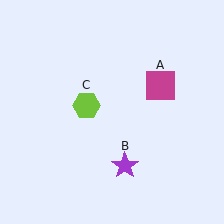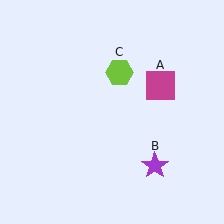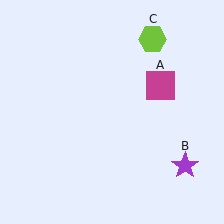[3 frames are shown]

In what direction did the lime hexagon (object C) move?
The lime hexagon (object C) moved up and to the right.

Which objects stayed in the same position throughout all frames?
Magenta square (object A) remained stationary.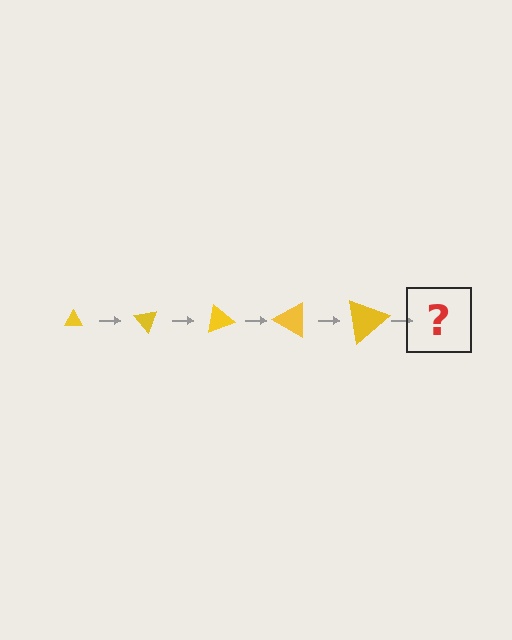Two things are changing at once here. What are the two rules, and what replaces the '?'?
The two rules are that the triangle grows larger each step and it rotates 50 degrees each step. The '?' should be a triangle, larger than the previous one and rotated 250 degrees from the start.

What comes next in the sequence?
The next element should be a triangle, larger than the previous one and rotated 250 degrees from the start.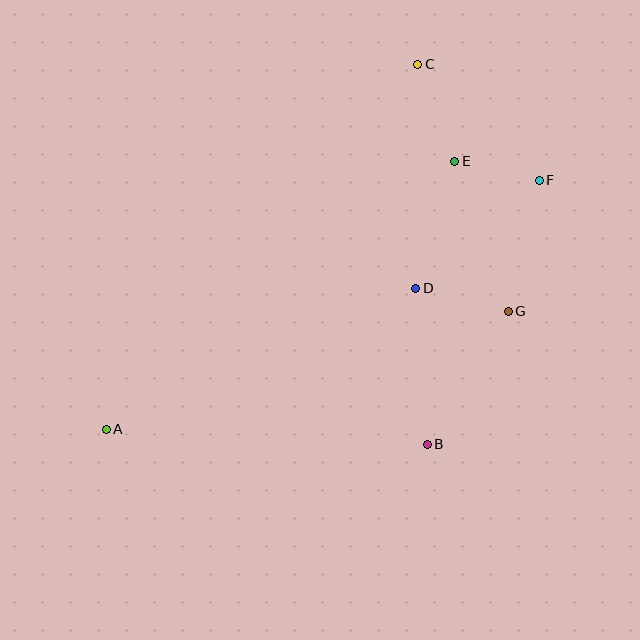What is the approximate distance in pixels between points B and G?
The distance between B and G is approximately 156 pixels.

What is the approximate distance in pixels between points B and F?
The distance between B and F is approximately 287 pixels.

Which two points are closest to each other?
Points E and F are closest to each other.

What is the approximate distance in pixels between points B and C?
The distance between B and C is approximately 380 pixels.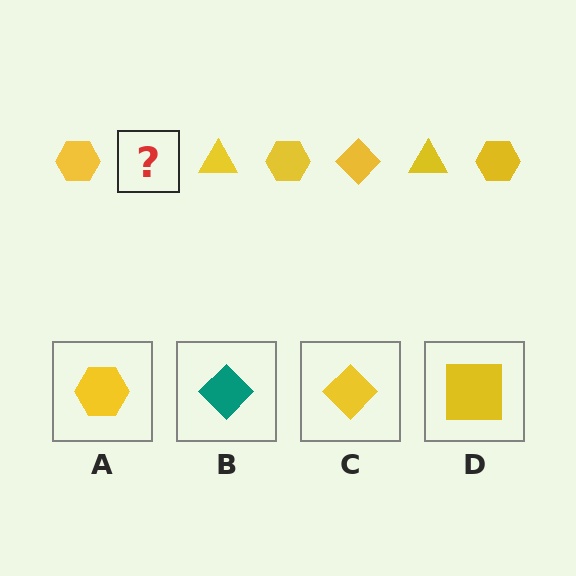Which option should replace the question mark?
Option C.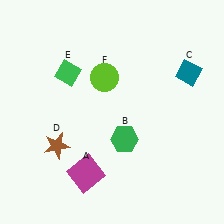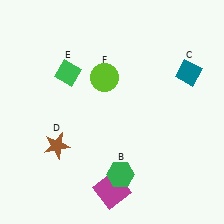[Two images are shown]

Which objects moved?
The objects that moved are: the magenta square (A), the green hexagon (B).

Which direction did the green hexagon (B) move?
The green hexagon (B) moved down.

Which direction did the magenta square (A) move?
The magenta square (A) moved right.